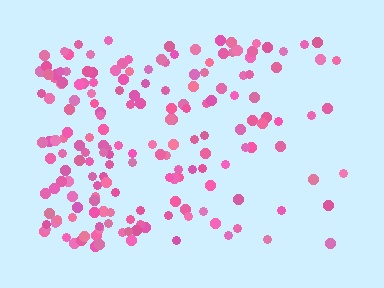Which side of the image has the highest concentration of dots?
The left.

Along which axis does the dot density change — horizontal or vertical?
Horizontal.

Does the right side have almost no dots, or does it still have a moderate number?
Still a moderate number, just noticeably fewer than the left.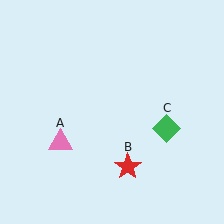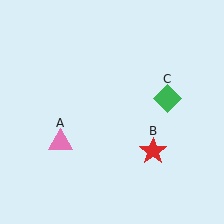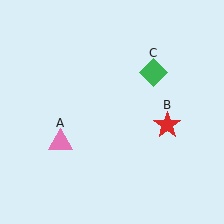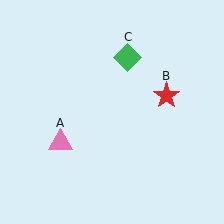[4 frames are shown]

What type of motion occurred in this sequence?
The red star (object B), green diamond (object C) rotated counterclockwise around the center of the scene.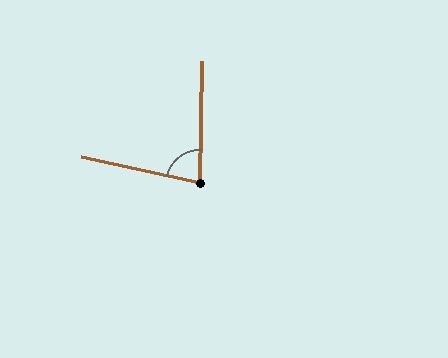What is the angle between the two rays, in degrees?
Approximately 79 degrees.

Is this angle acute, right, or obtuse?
It is acute.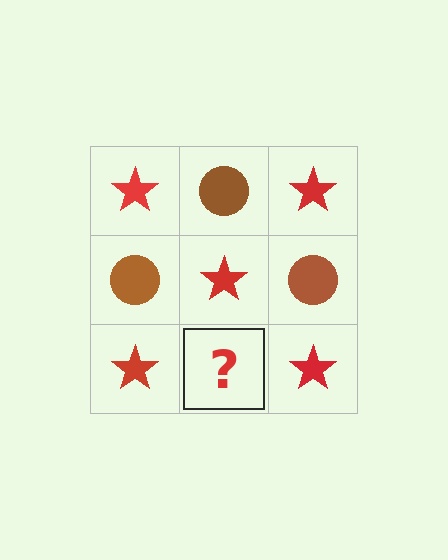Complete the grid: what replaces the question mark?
The question mark should be replaced with a brown circle.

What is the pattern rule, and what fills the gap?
The rule is that it alternates red star and brown circle in a checkerboard pattern. The gap should be filled with a brown circle.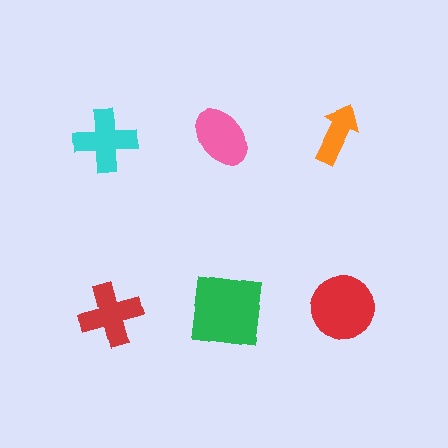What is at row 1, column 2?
A pink ellipse.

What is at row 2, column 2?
A green square.